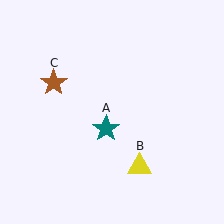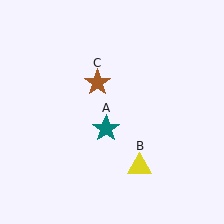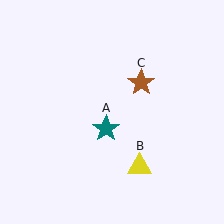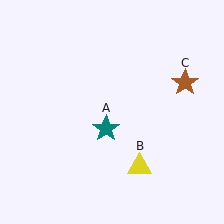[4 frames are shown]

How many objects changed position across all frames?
1 object changed position: brown star (object C).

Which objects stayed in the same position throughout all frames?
Teal star (object A) and yellow triangle (object B) remained stationary.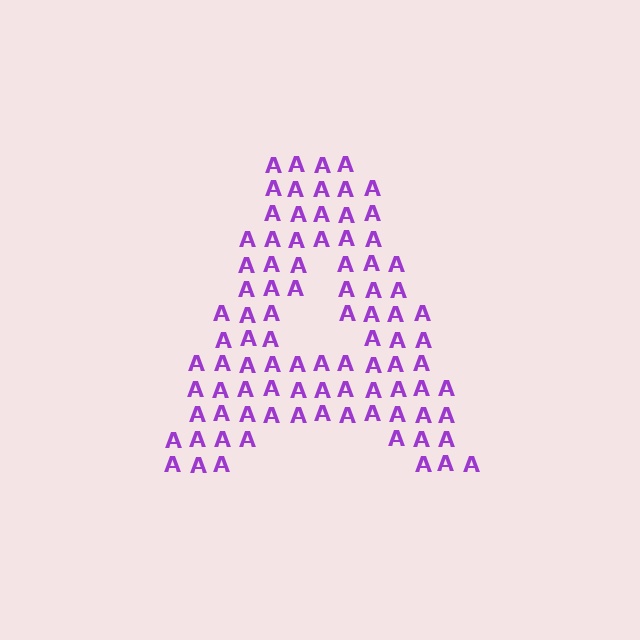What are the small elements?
The small elements are letter A's.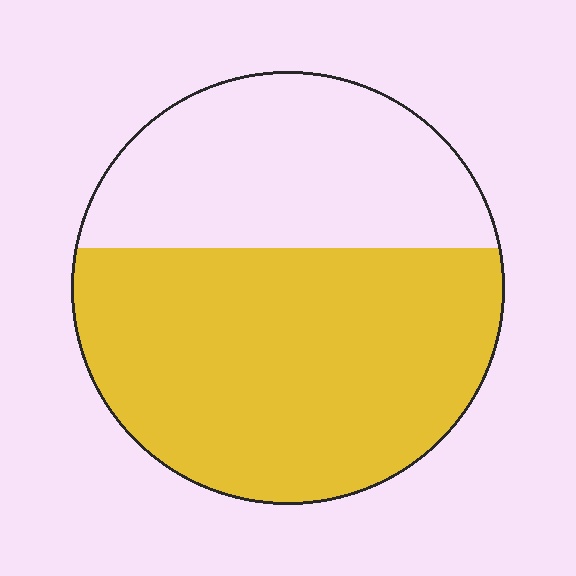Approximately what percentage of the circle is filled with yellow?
Approximately 60%.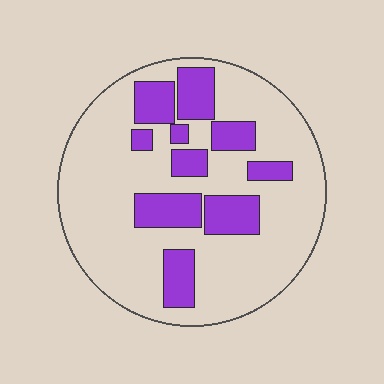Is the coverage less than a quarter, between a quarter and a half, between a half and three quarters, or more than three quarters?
Between a quarter and a half.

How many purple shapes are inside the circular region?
10.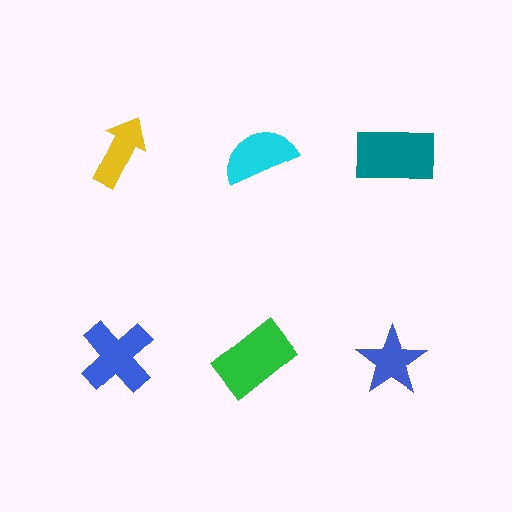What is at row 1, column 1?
A yellow arrow.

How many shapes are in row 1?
3 shapes.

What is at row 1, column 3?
A teal rectangle.